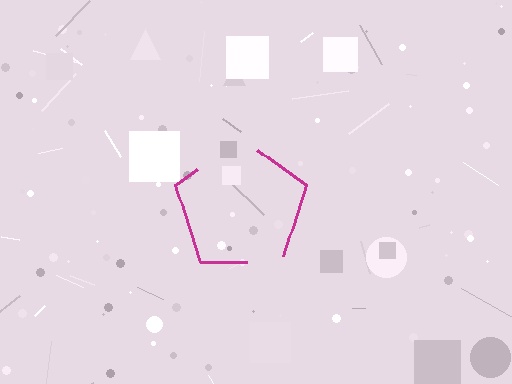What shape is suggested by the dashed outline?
The dashed outline suggests a pentagon.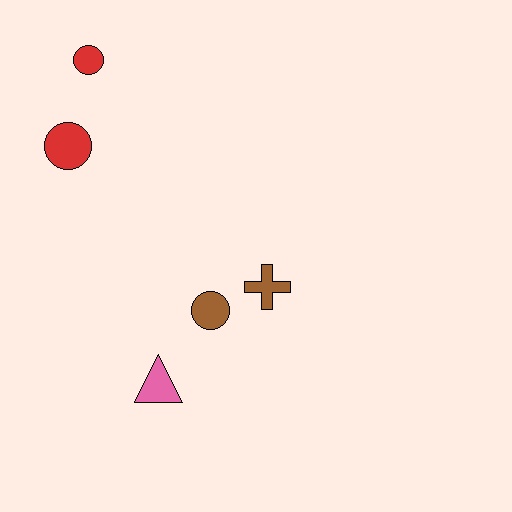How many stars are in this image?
There are no stars.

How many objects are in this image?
There are 5 objects.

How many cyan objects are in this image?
There are no cyan objects.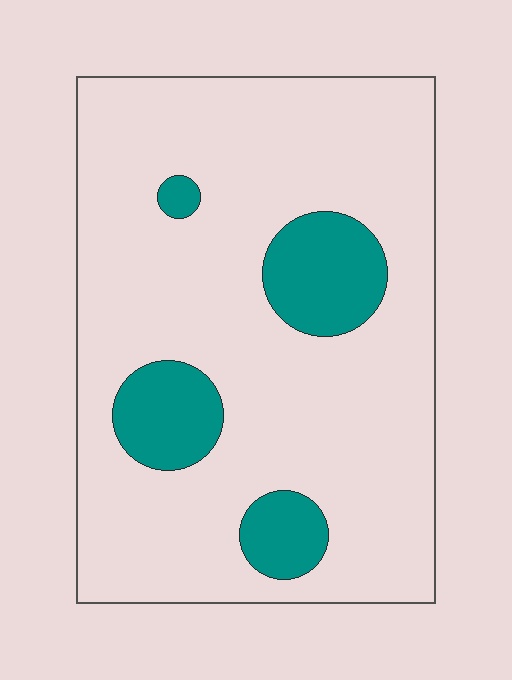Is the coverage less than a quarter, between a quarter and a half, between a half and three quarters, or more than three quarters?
Less than a quarter.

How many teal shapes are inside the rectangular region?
4.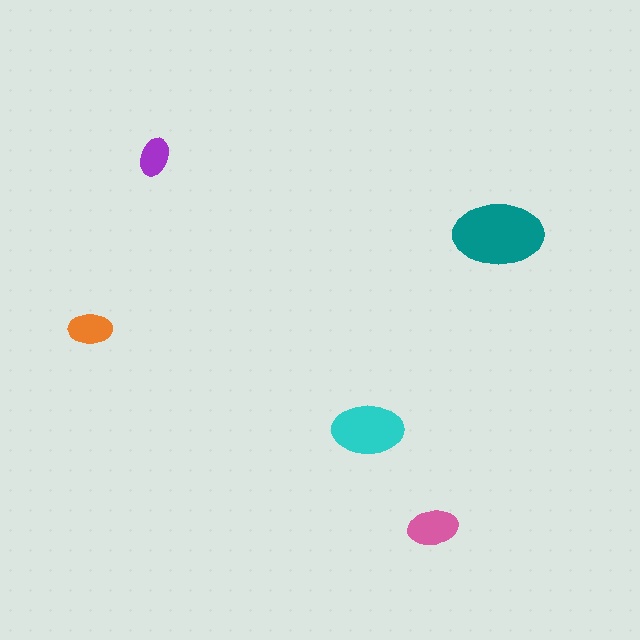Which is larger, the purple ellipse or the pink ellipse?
The pink one.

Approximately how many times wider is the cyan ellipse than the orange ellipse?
About 1.5 times wider.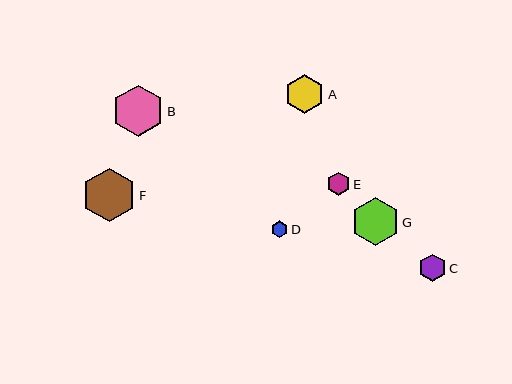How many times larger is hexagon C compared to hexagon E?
Hexagon C is approximately 1.2 times the size of hexagon E.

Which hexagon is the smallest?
Hexagon D is the smallest with a size of approximately 17 pixels.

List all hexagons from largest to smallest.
From largest to smallest: F, B, G, A, C, E, D.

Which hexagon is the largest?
Hexagon F is the largest with a size of approximately 53 pixels.